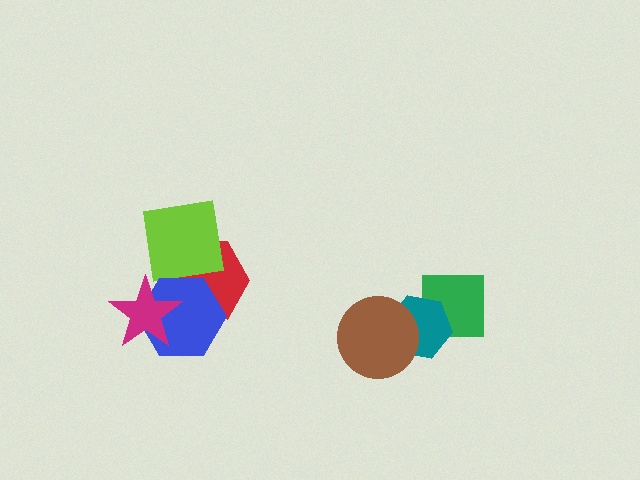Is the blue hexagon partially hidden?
Yes, it is partially covered by another shape.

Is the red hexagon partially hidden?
Yes, it is partially covered by another shape.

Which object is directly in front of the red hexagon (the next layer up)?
The lime square is directly in front of the red hexagon.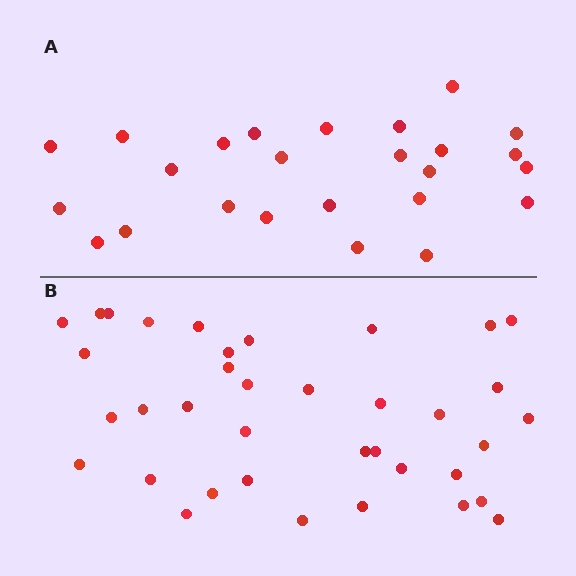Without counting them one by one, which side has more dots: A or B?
Region B (the bottom region) has more dots.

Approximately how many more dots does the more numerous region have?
Region B has roughly 12 or so more dots than region A.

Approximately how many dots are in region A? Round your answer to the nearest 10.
About 20 dots. (The exact count is 25, which rounds to 20.)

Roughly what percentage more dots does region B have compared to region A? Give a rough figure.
About 50% more.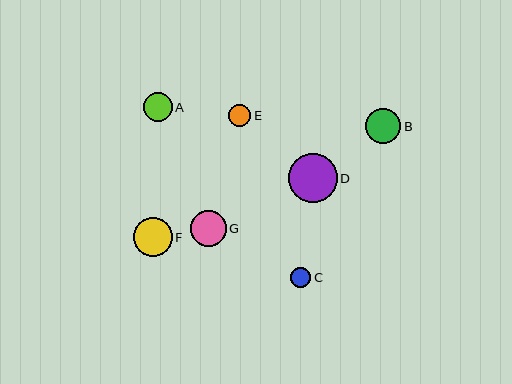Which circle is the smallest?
Circle C is the smallest with a size of approximately 20 pixels.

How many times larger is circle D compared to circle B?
Circle D is approximately 1.4 times the size of circle B.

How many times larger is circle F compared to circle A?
Circle F is approximately 1.4 times the size of circle A.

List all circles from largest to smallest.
From largest to smallest: D, F, G, B, A, E, C.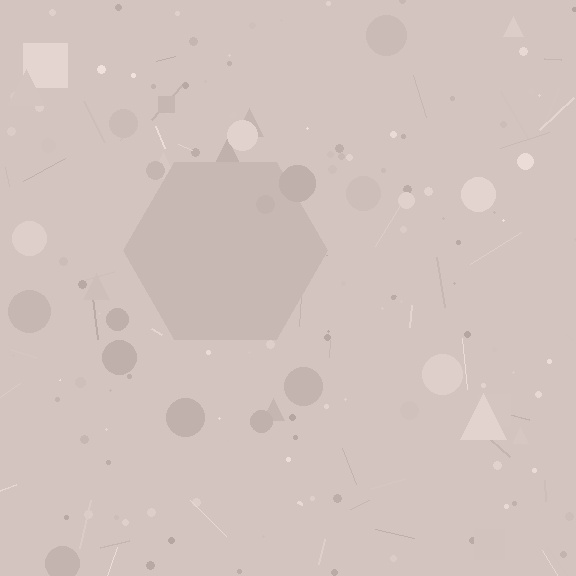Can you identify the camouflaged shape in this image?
The camouflaged shape is a hexagon.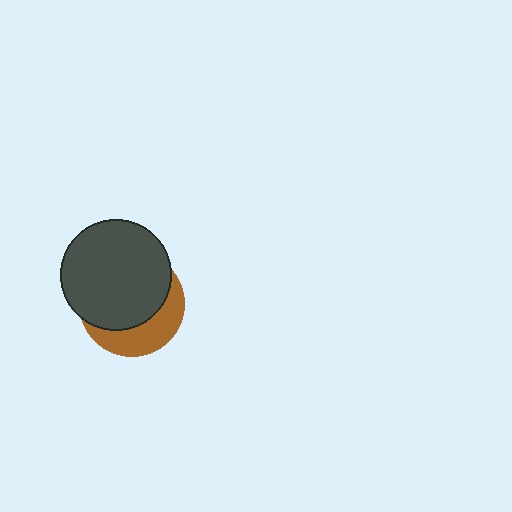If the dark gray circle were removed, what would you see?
You would see the complete brown circle.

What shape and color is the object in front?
The object in front is a dark gray circle.